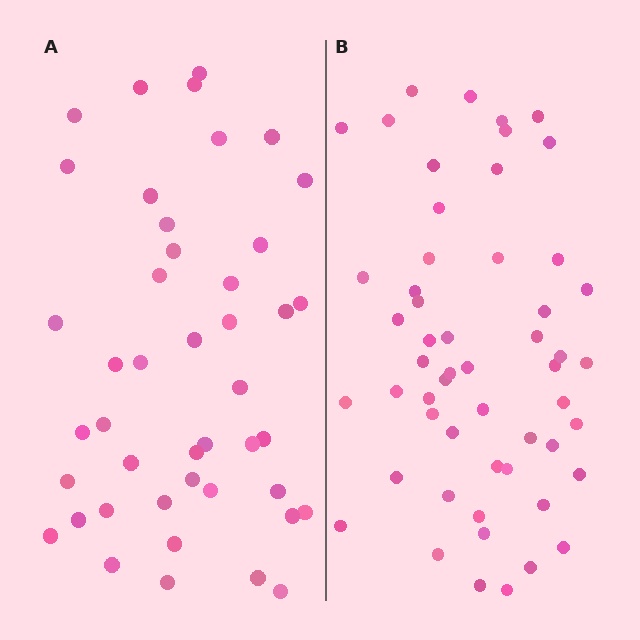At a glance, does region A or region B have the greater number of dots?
Region B (the right region) has more dots.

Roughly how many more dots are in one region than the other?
Region B has roughly 10 or so more dots than region A.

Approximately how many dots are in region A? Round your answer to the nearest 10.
About 40 dots. (The exact count is 44, which rounds to 40.)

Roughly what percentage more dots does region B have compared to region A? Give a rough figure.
About 25% more.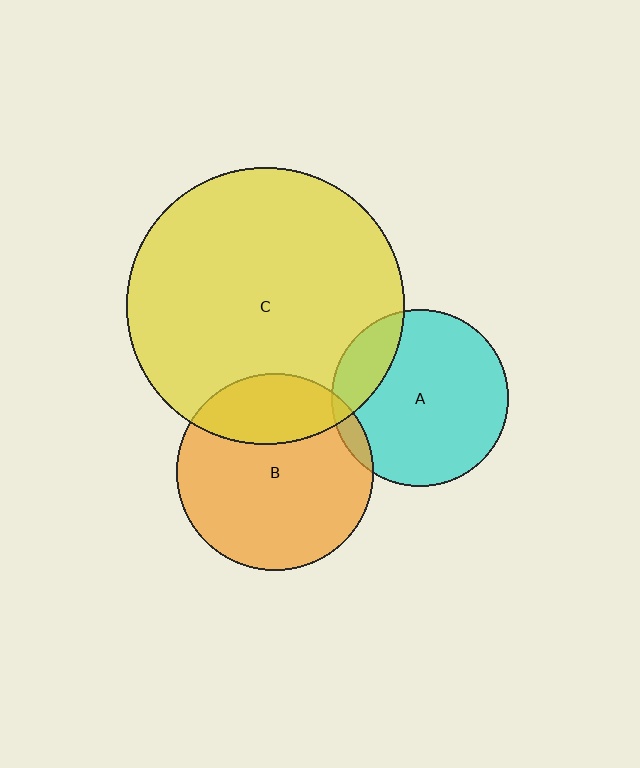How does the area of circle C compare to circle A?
Approximately 2.4 times.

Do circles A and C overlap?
Yes.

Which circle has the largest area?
Circle C (yellow).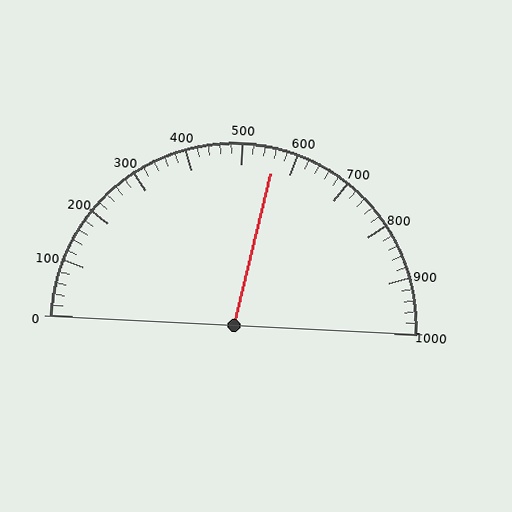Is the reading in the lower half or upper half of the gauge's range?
The reading is in the upper half of the range (0 to 1000).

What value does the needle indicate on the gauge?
The needle indicates approximately 560.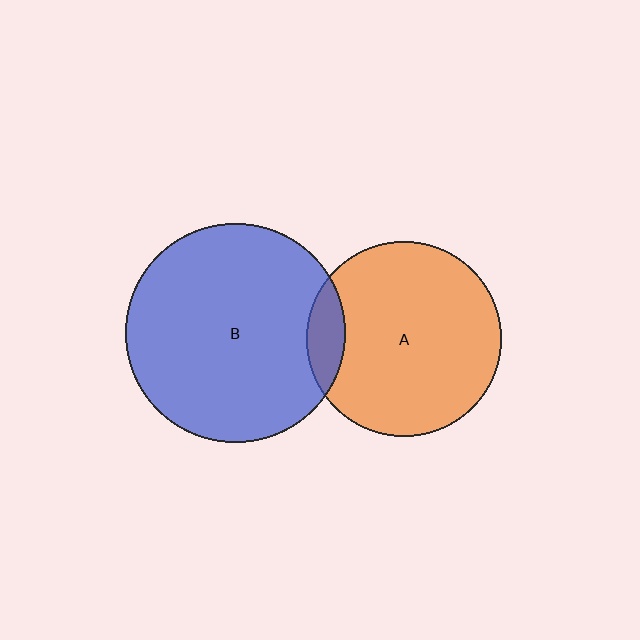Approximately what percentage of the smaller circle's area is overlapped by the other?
Approximately 10%.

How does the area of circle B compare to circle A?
Approximately 1.3 times.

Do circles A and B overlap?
Yes.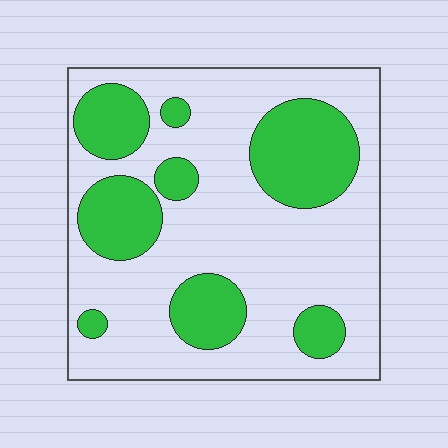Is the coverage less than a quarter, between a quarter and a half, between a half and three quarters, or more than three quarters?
Between a quarter and a half.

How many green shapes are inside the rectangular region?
8.